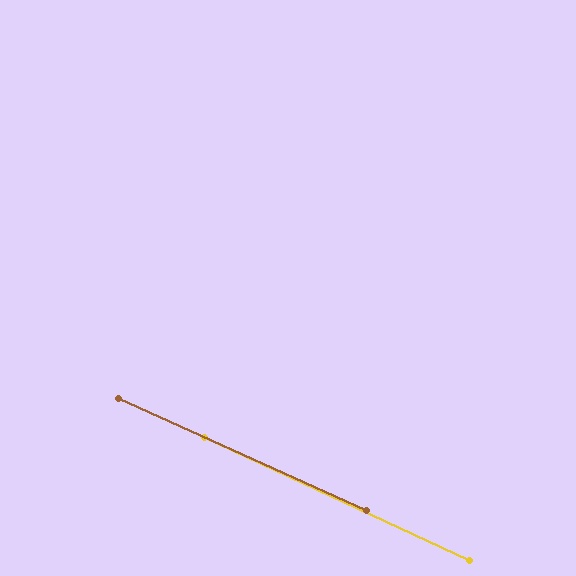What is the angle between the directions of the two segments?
Approximately 1 degree.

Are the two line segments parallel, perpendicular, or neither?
Parallel — their directions differ by only 0.6°.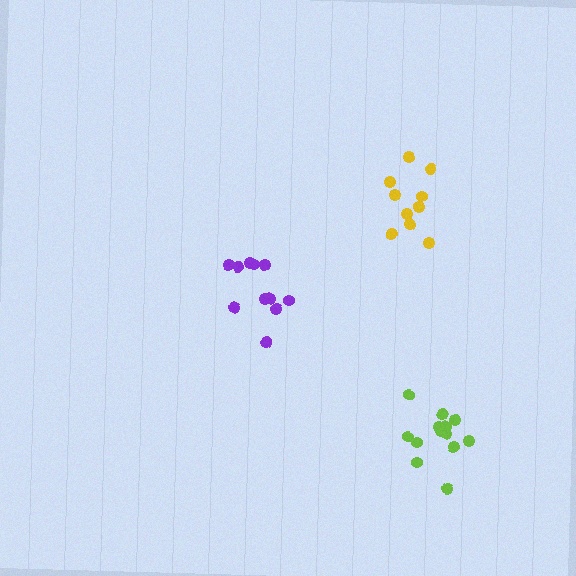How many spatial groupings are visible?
There are 3 spatial groupings.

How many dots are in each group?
Group 1: 11 dots, Group 2: 13 dots, Group 3: 10 dots (34 total).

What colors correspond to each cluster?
The clusters are colored: purple, lime, yellow.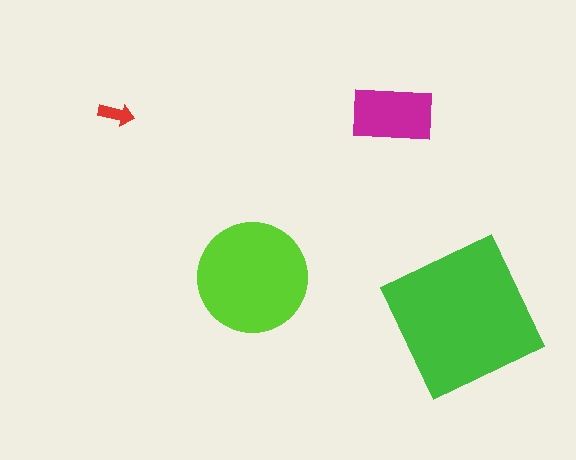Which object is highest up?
The red arrow is topmost.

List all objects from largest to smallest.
The green square, the lime circle, the magenta rectangle, the red arrow.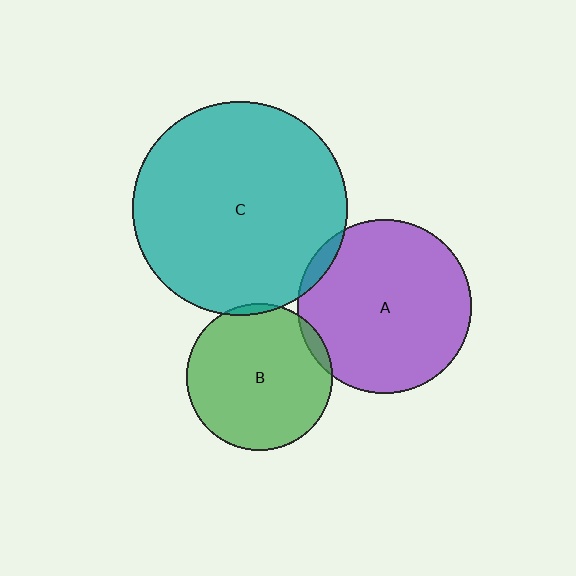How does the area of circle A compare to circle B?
Approximately 1.4 times.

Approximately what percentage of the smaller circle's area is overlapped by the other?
Approximately 5%.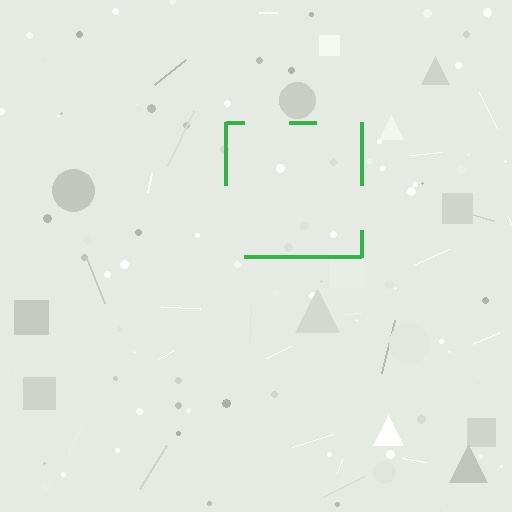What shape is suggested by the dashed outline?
The dashed outline suggests a square.